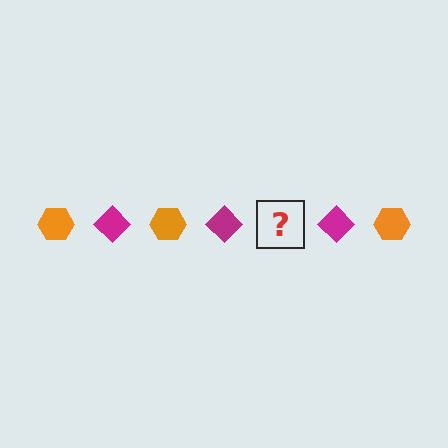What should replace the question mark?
The question mark should be replaced with an orange hexagon.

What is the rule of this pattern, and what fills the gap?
The rule is that the pattern alternates between orange hexagon and magenta diamond. The gap should be filled with an orange hexagon.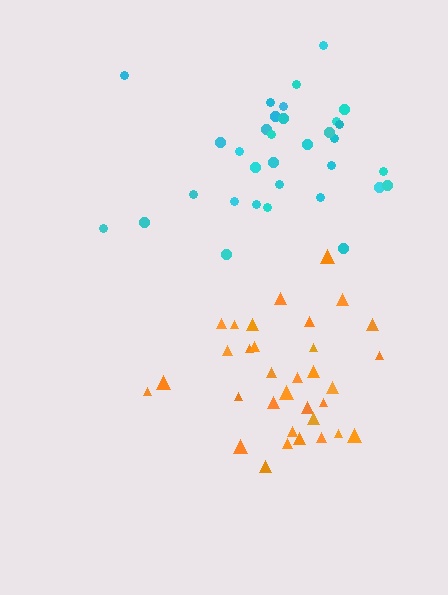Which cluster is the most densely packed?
Orange.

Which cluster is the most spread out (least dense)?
Cyan.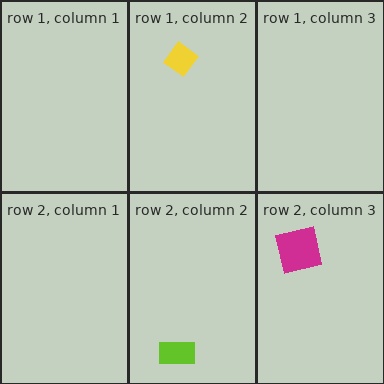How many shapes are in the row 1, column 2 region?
1.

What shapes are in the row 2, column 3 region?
The magenta square.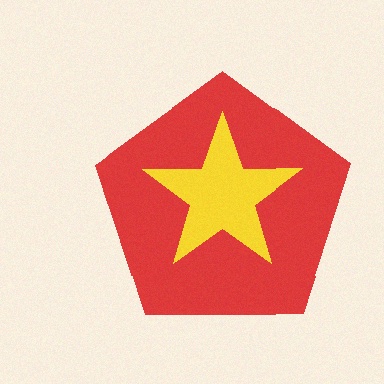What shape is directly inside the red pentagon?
The yellow star.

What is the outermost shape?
The red pentagon.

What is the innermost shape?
The yellow star.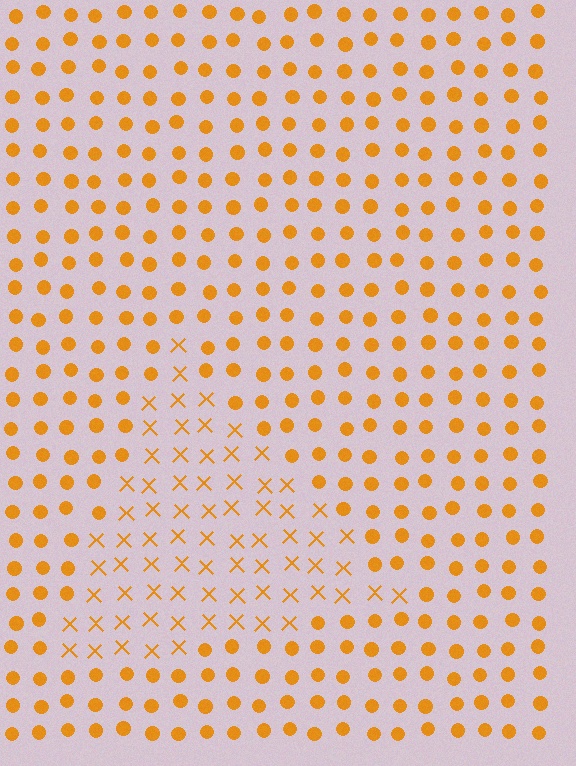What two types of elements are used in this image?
The image uses X marks inside the triangle region and circles outside it.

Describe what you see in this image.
The image is filled with small orange elements arranged in a uniform grid. A triangle-shaped region contains X marks, while the surrounding area contains circles. The boundary is defined purely by the change in element shape.